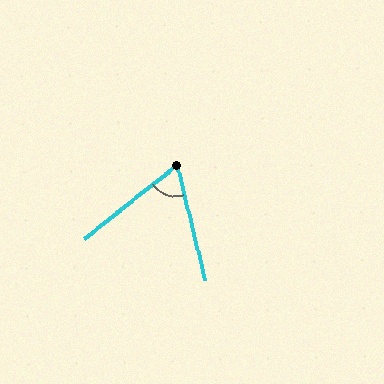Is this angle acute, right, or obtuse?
It is acute.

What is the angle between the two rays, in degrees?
Approximately 65 degrees.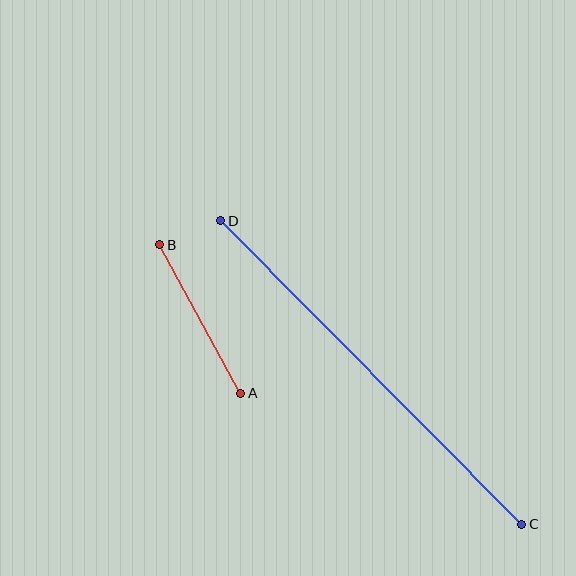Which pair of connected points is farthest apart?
Points C and D are farthest apart.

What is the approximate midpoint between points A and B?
The midpoint is at approximately (200, 319) pixels.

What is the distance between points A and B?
The distance is approximately 169 pixels.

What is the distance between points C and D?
The distance is approximately 428 pixels.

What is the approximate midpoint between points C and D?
The midpoint is at approximately (371, 373) pixels.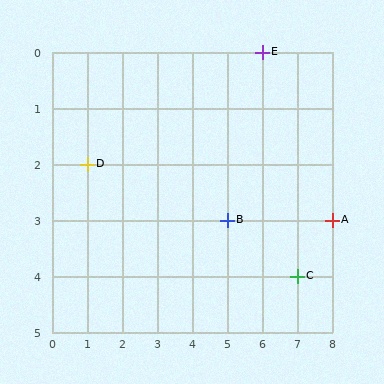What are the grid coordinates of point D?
Point D is at grid coordinates (1, 2).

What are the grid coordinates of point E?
Point E is at grid coordinates (6, 0).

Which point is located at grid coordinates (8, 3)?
Point A is at (8, 3).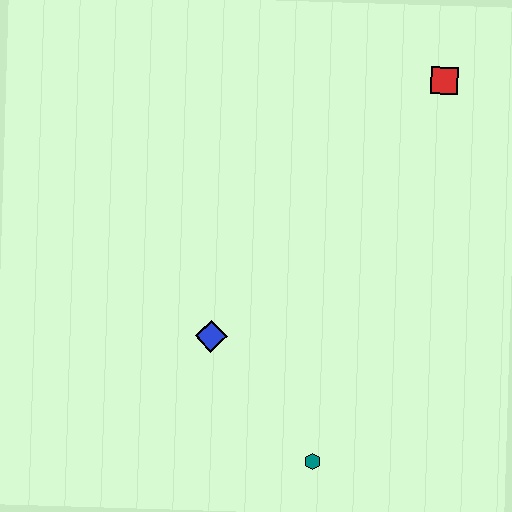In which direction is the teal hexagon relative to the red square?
The teal hexagon is below the red square.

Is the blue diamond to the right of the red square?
No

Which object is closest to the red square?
The blue diamond is closest to the red square.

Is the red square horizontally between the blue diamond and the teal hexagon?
No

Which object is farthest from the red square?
The teal hexagon is farthest from the red square.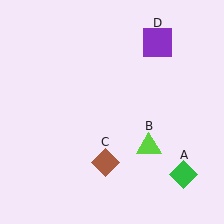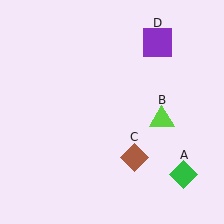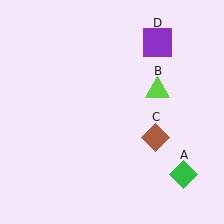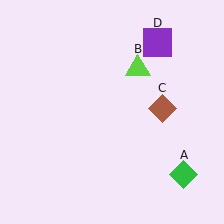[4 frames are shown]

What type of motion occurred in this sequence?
The lime triangle (object B), brown diamond (object C) rotated counterclockwise around the center of the scene.